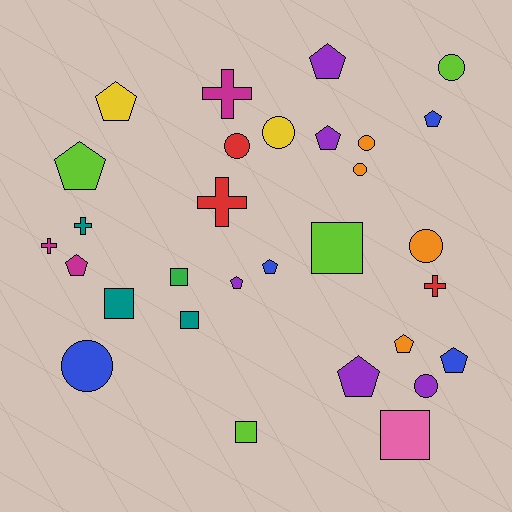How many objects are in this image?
There are 30 objects.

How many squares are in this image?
There are 6 squares.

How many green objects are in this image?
There is 1 green object.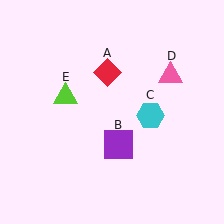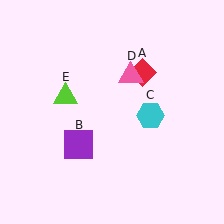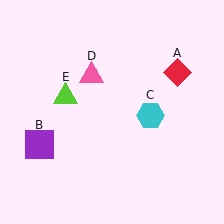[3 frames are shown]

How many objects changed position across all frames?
3 objects changed position: red diamond (object A), purple square (object B), pink triangle (object D).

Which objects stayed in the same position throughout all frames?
Cyan hexagon (object C) and lime triangle (object E) remained stationary.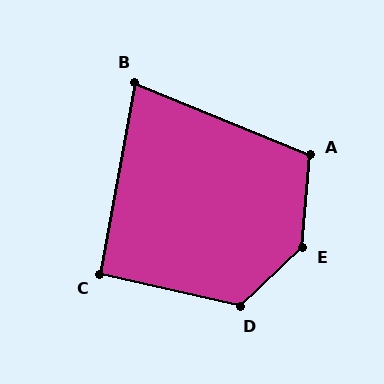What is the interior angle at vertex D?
Approximately 124 degrees (obtuse).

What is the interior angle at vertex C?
Approximately 92 degrees (approximately right).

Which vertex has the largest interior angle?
E, at approximately 138 degrees.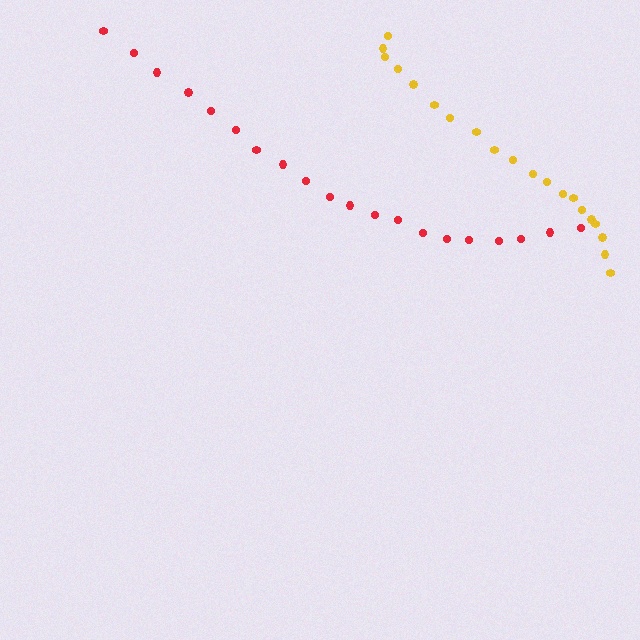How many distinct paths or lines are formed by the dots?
There are 2 distinct paths.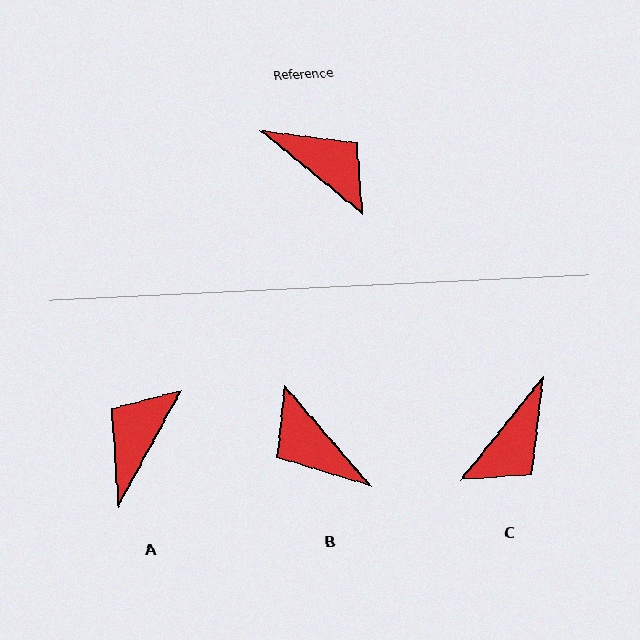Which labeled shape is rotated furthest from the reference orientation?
B, about 170 degrees away.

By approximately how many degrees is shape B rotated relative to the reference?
Approximately 170 degrees counter-clockwise.